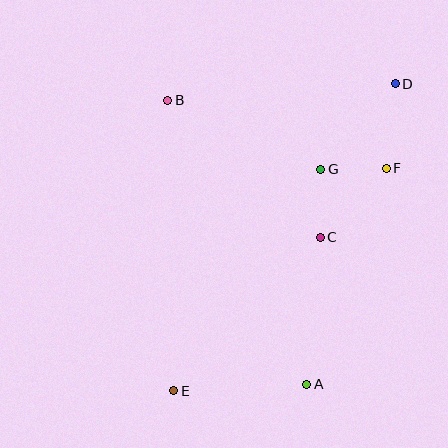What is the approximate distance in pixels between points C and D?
The distance between C and D is approximately 171 pixels.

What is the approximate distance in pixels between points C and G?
The distance between C and G is approximately 68 pixels.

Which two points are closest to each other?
Points F and G are closest to each other.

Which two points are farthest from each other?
Points D and E are farthest from each other.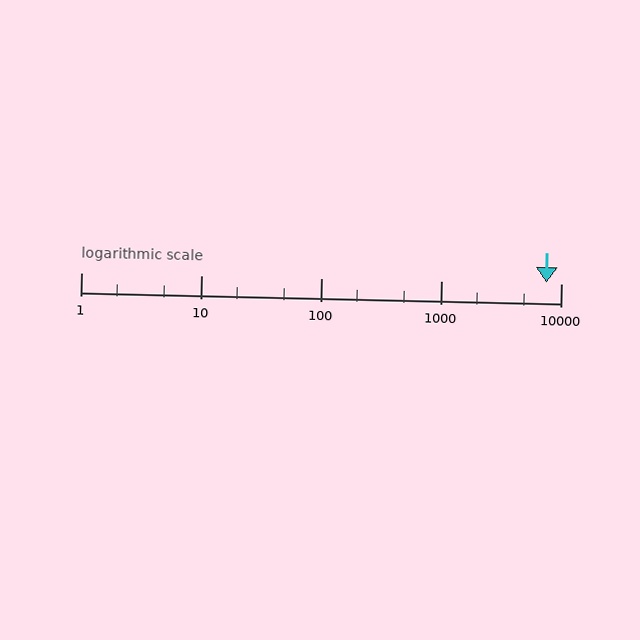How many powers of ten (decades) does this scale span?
The scale spans 4 decades, from 1 to 10000.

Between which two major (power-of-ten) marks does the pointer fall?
The pointer is between 1000 and 10000.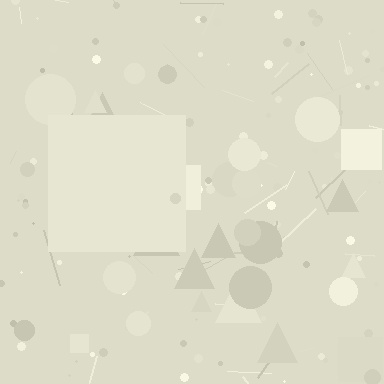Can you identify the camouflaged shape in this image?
The camouflaged shape is a square.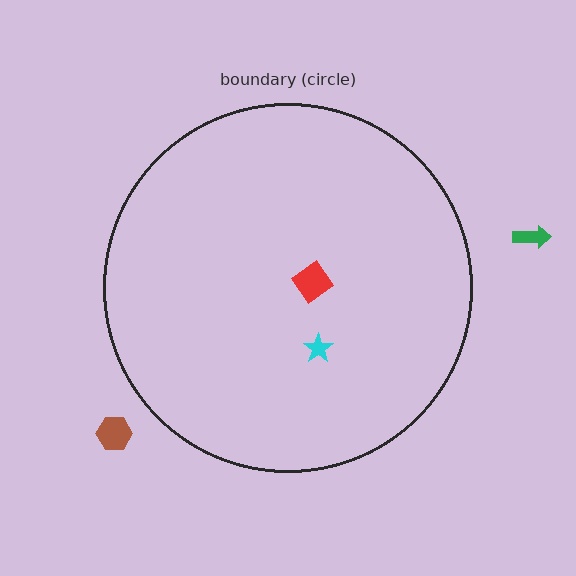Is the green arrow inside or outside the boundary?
Outside.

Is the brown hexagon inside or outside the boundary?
Outside.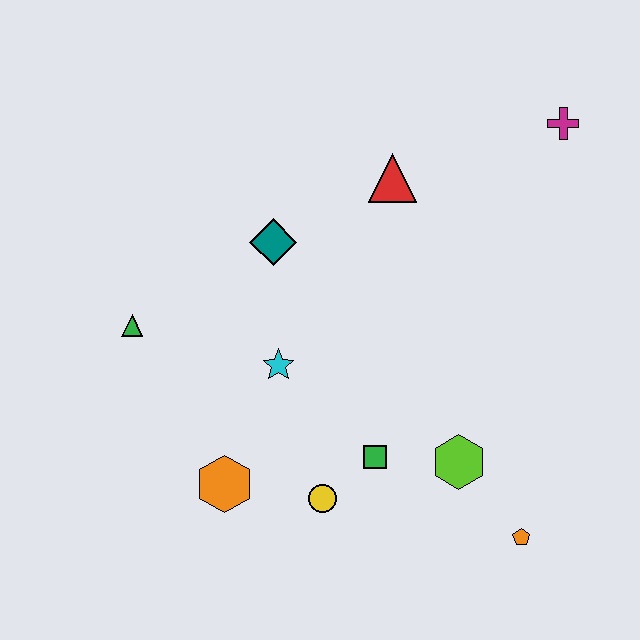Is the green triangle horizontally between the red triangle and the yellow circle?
No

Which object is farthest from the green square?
The magenta cross is farthest from the green square.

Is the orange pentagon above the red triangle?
No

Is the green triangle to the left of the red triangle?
Yes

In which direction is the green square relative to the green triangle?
The green square is to the right of the green triangle.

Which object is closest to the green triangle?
The cyan star is closest to the green triangle.